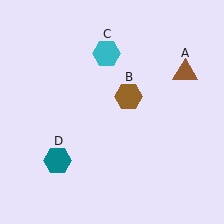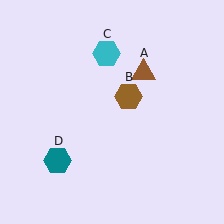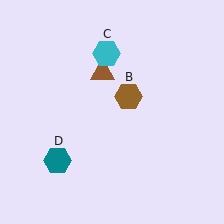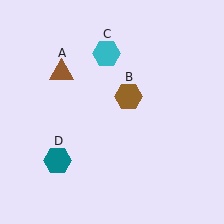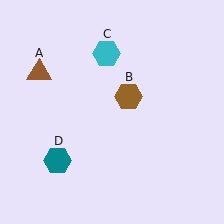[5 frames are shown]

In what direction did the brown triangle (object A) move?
The brown triangle (object A) moved left.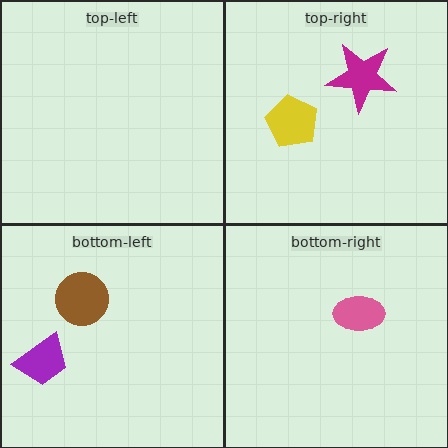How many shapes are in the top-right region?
2.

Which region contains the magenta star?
The top-right region.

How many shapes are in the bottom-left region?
2.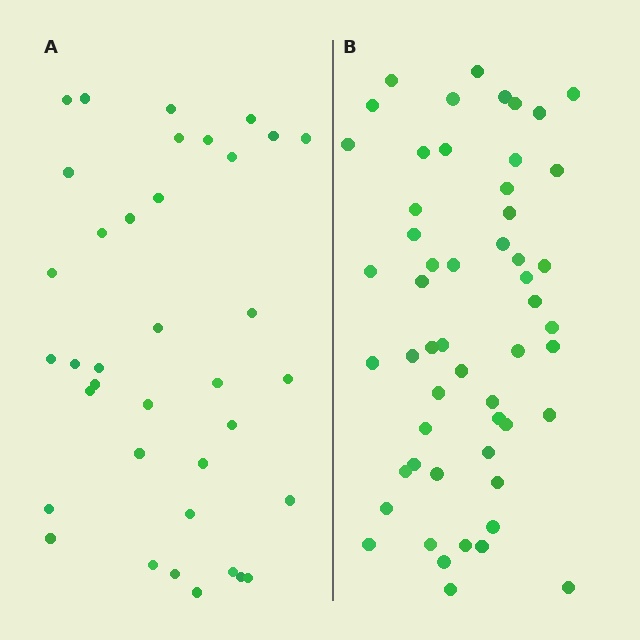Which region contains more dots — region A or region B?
Region B (the right region) has more dots.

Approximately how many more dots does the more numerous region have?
Region B has approximately 15 more dots than region A.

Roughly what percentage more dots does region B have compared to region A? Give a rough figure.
About 45% more.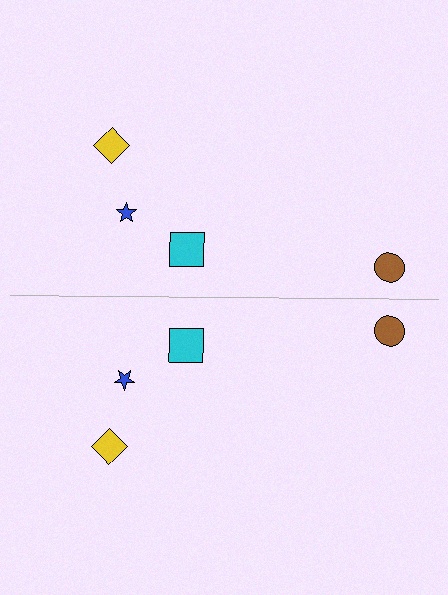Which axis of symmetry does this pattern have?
The pattern has a horizontal axis of symmetry running through the center of the image.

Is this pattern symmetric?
Yes, this pattern has bilateral (reflection) symmetry.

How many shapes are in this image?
There are 8 shapes in this image.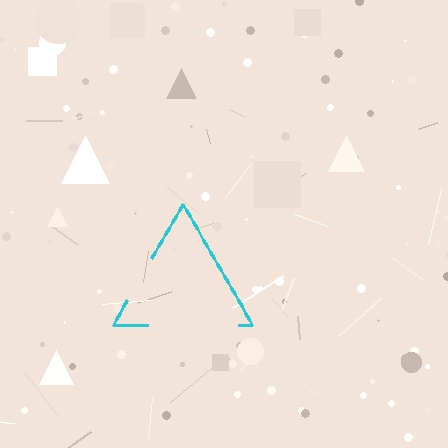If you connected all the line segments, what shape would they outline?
They would outline a triangle.